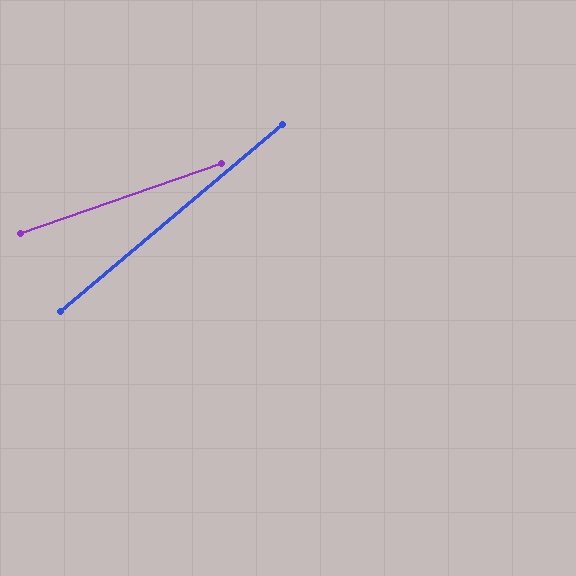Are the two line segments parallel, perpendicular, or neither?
Neither parallel nor perpendicular — they differ by about 21°.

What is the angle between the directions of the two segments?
Approximately 21 degrees.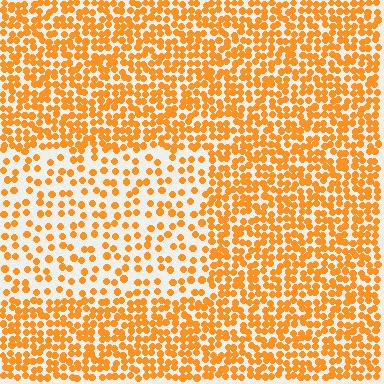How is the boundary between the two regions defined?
The boundary is defined by a change in element density (approximately 2.2x ratio). All elements are the same color, size, and shape.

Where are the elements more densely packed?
The elements are more densely packed outside the rectangle boundary.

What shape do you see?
I see a rectangle.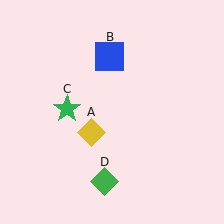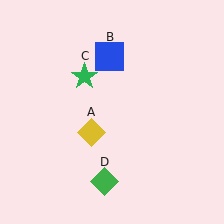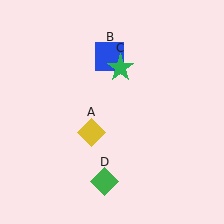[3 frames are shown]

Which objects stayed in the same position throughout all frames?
Yellow diamond (object A) and blue square (object B) and green diamond (object D) remained stationary.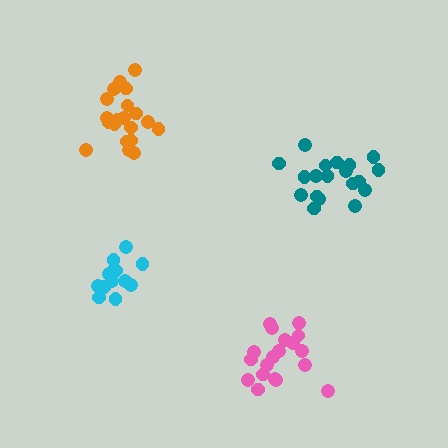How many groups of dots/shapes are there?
There are 4 groups.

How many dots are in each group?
Group 1: 20 dots, Group 2: 14 dots, Group 3: 19 dots, Group 4: 19 dots (72 total).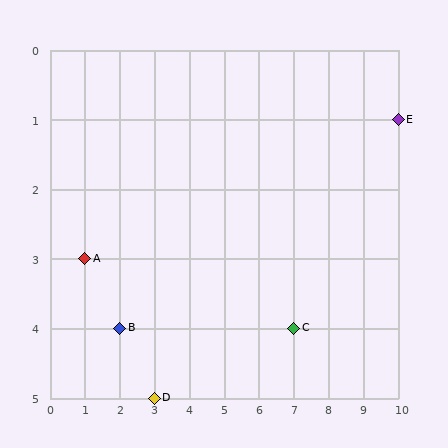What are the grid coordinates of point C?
Point C is at grid coordinates (7, 4).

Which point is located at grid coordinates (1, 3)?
Point A is at (1, 3).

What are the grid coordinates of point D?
Point D is at grid coordinates (3, 5).